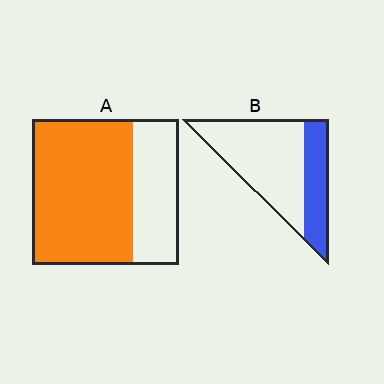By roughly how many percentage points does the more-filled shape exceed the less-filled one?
By roughly 40 percentage points (A over B).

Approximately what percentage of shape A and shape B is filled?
A is approximately 70% and B is approximately 30%.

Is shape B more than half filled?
No.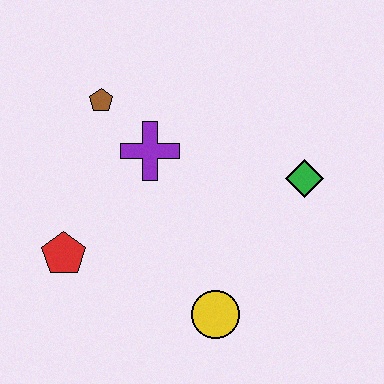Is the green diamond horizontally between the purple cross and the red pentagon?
No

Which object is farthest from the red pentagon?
The green diamond is farthest from the red pentagon.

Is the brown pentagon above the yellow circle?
Yes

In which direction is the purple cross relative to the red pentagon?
The purple cross is above the red pentagon.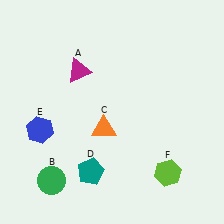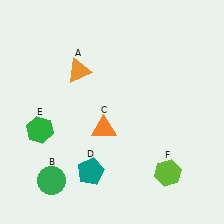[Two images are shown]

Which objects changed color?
A changed from magenta to orange. E changed from blue to green.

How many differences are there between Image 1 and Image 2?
There are 2 differences between the two images.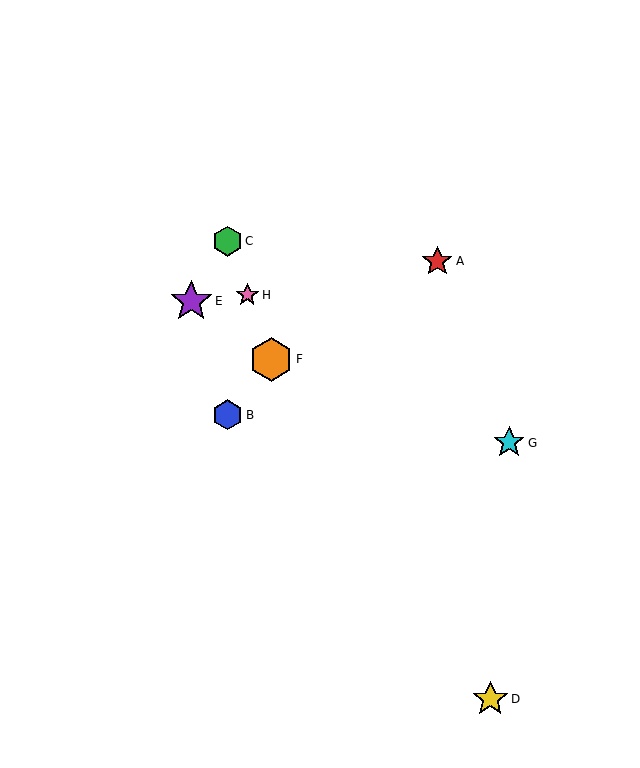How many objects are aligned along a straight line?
3 objects (C, F, H) are aligned along a straight line.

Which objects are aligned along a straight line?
Objects C, F, H are aligned along a straight line.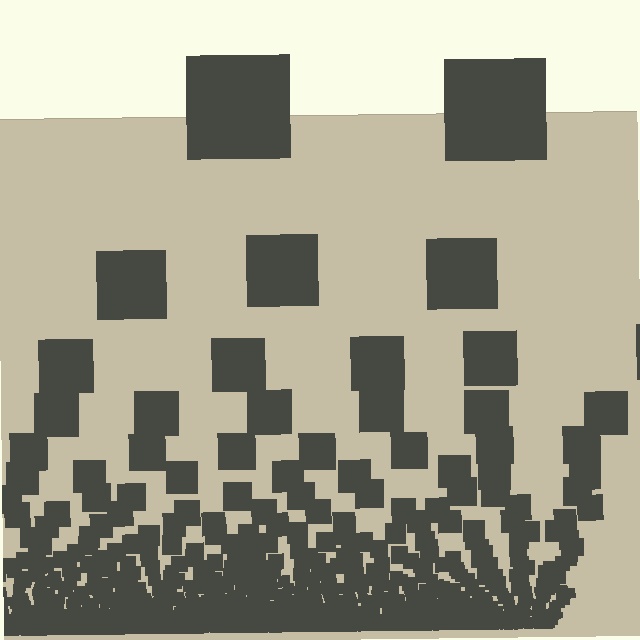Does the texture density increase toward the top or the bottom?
Density increases toward the bottom.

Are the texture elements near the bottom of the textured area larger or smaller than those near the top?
Smaller. The gradient is inverted — elements near the bottom are smaller and denser.